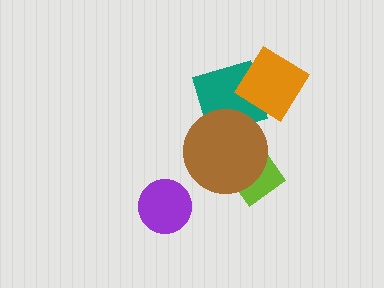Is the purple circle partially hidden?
No, no other shape covers it.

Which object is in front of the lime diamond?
The brown circle is in front of the lime diamond.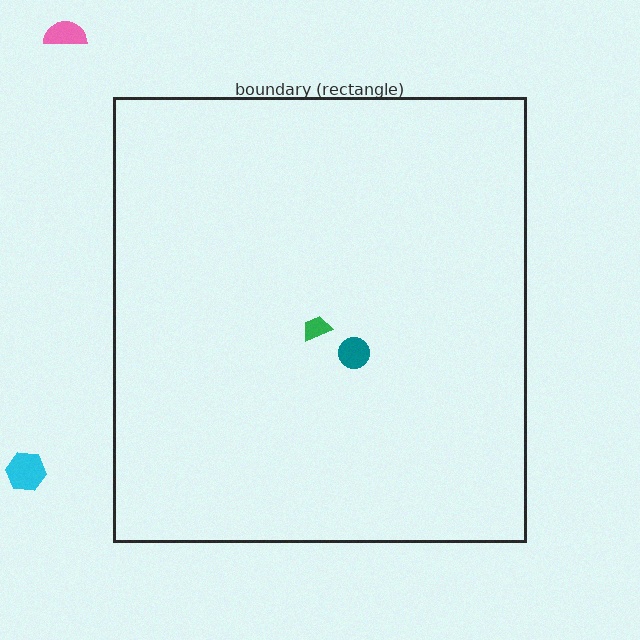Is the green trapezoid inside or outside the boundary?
Inside.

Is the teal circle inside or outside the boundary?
Inside.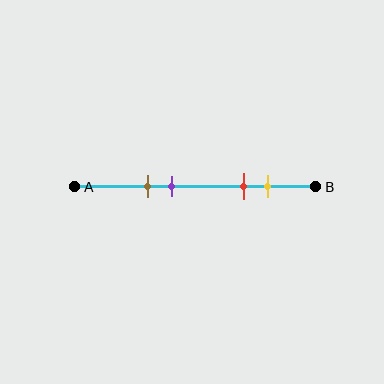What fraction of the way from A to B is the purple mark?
The purple mark is approximately 40% (0.4) of the way from A to B.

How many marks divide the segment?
There are 4 marks dividing the segment.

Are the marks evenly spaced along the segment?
No, the marks are not evenly spaced.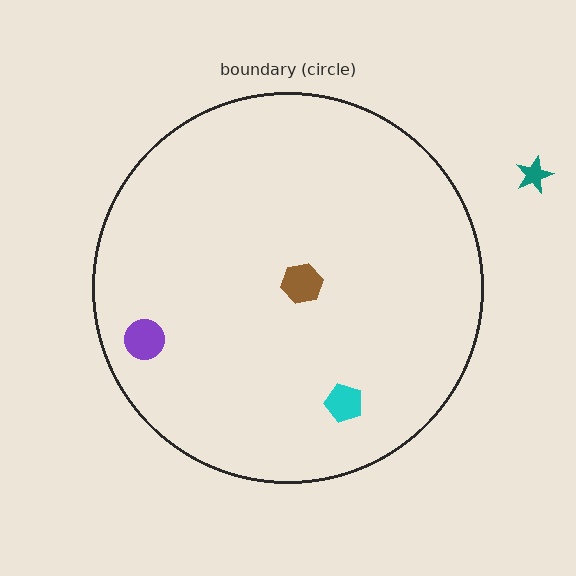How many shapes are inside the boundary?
3 inside, 1 outside.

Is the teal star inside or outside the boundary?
Outside.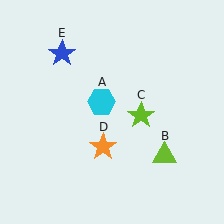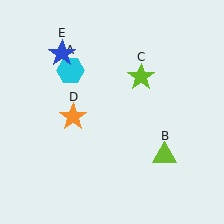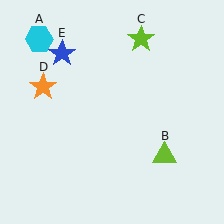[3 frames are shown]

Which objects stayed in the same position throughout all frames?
Lime triangle (object B) and blue star (object E) remained stationary.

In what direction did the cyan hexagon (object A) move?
The cyan hexagon (object A) moved up and to the left.